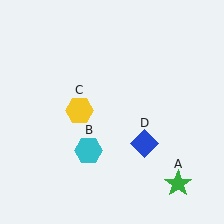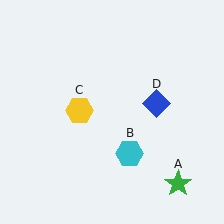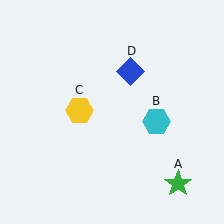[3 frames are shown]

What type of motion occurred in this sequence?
The cyan hexagon (object B), blue diamond (object D) rotated counterclockwise around the center of the scene.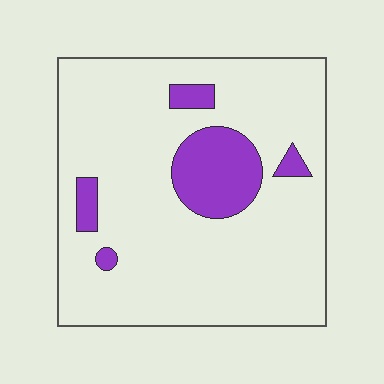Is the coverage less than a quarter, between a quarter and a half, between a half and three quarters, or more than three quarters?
Less than a quarter.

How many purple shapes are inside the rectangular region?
5.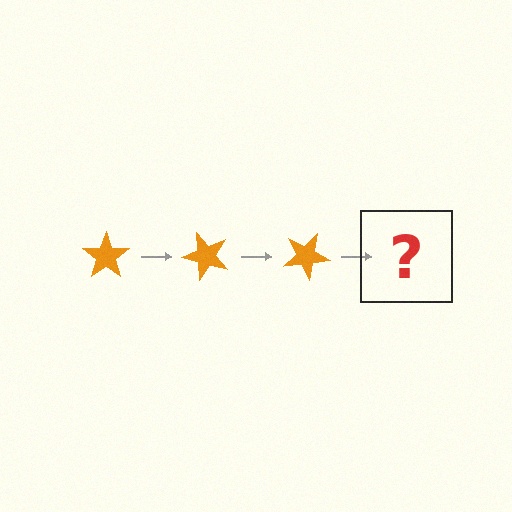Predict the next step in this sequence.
The next step is an orange star rotated 150 degrees.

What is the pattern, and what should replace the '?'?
The pattern is that the star rotates 50 degrees each step. The '?' should be an orange star rotated 150 degrees.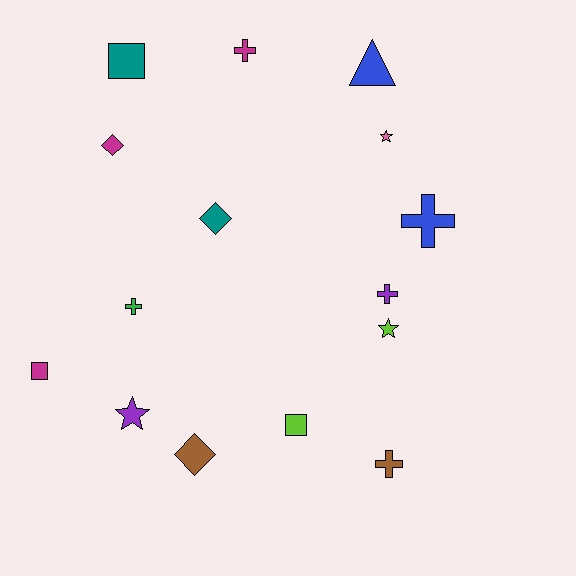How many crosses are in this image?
There are 5 crosses.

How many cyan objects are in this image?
There are no cyan objects.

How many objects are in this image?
There are 15 objects.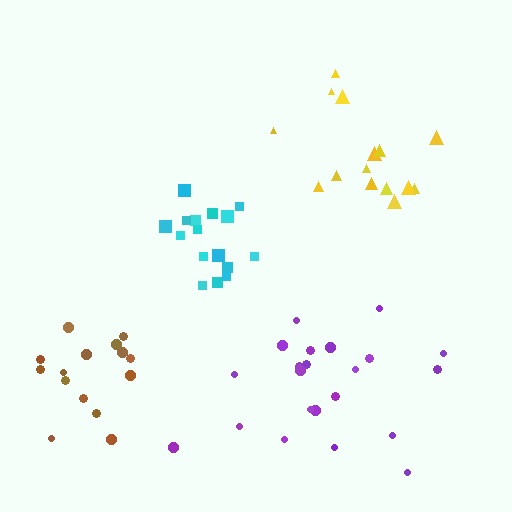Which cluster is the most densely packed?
Cyan.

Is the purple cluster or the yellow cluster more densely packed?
Yellow.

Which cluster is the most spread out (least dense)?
Purple.